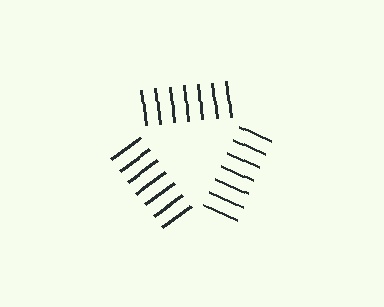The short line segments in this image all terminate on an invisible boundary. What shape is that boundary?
An illusory triangle — the line segments terminate on its edges but no continuous stroke is drawn.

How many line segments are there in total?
21 — 7 along each of the 3 edges.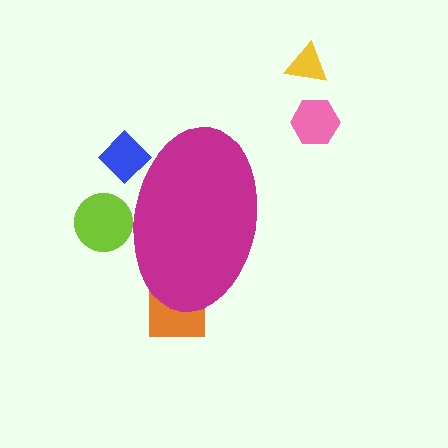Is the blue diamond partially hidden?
Yes, the blue diamond is partially hidden behind the magenta ellipse.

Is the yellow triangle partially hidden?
No, the yellow triangle is fully visible.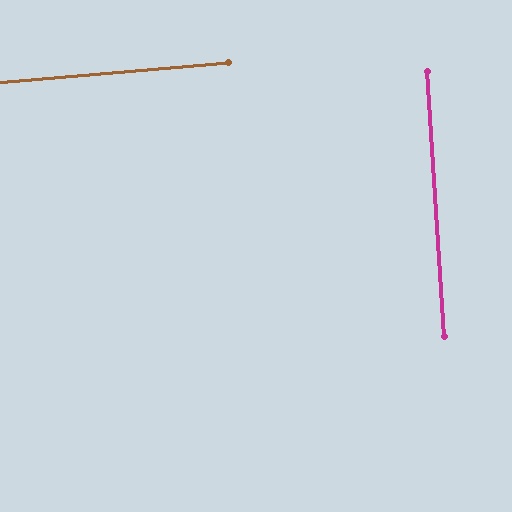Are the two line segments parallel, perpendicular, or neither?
Perpendicular — they meet at approximately 89°.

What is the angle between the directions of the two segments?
Approximately 89 degrees.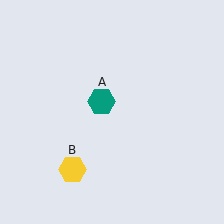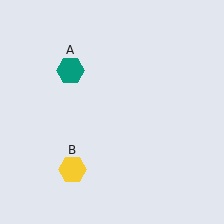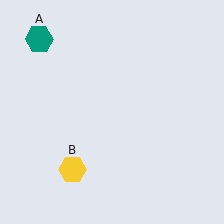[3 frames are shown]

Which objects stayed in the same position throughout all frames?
Yellow hexagon (object B) remained stationary.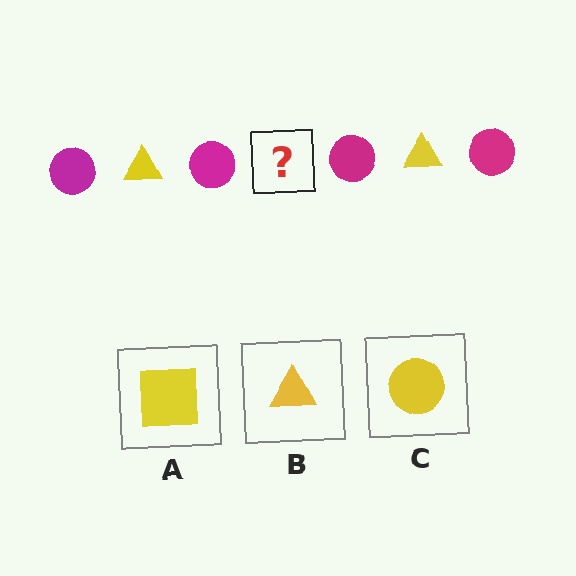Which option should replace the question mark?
Option B.